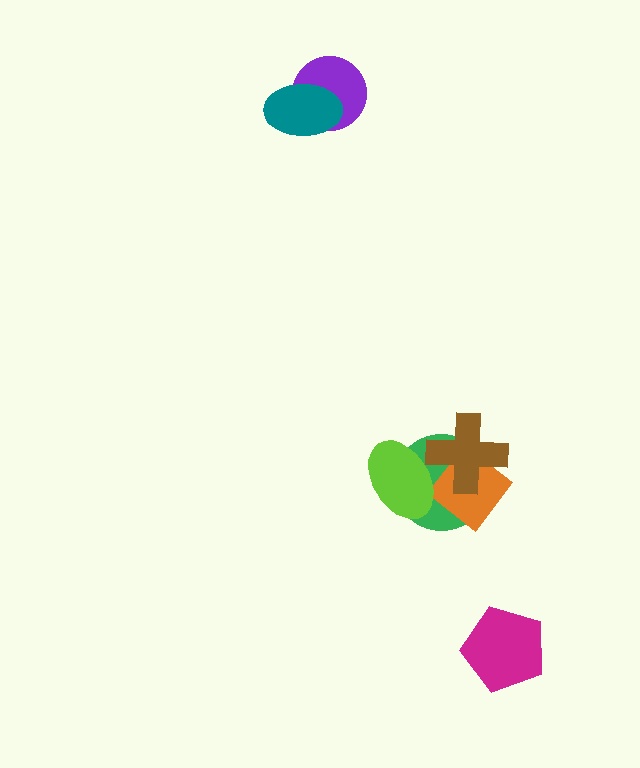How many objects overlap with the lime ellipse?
2 objects overlap with the lime ellipse.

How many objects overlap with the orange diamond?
2 objects overlap with the orange diamond.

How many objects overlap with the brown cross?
3 objects overlap with the brown cross.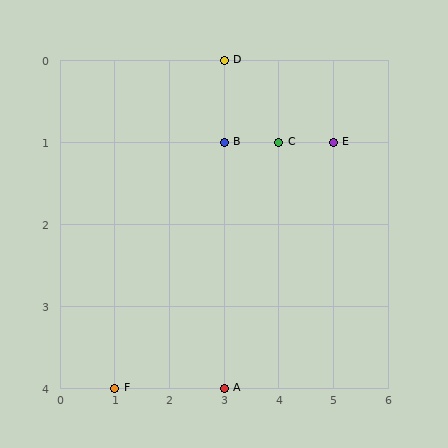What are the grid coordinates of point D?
Point D is at grid coordinates (3, 0).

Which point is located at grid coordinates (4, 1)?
Point C is at (4, 1).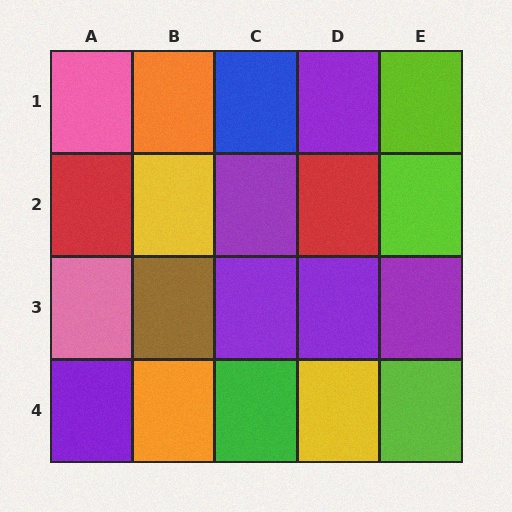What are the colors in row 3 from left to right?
Pink, brown, purple, purple, purple.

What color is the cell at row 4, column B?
Orange.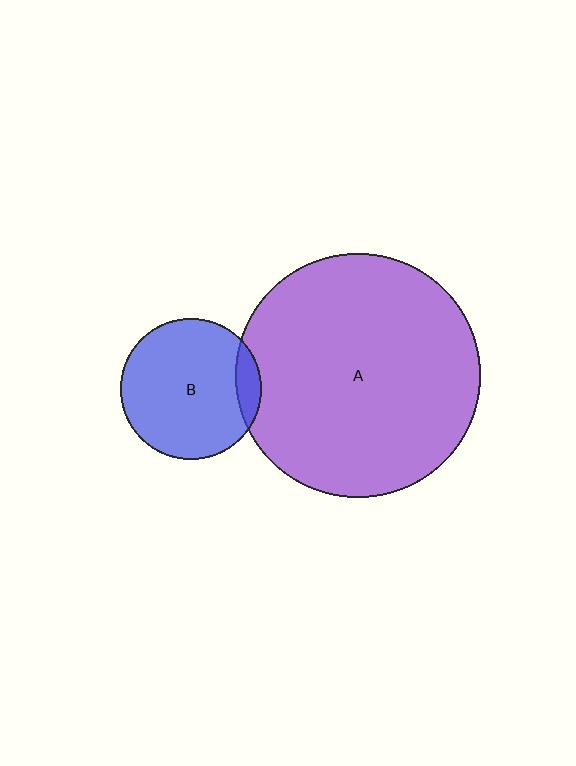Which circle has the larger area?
Circle A (purple).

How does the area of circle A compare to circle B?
Approximately 3.0 times.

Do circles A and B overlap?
Yes.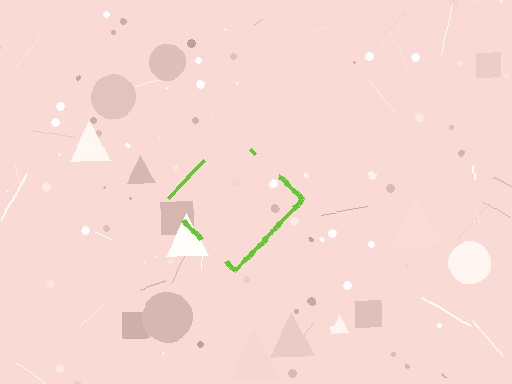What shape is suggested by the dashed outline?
The dashed outline suggests a diamond.